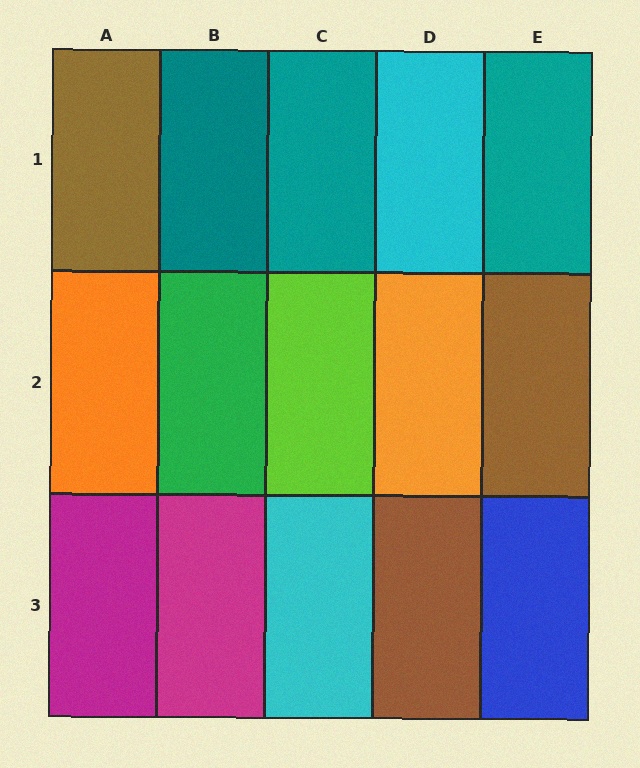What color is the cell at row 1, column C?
Teal.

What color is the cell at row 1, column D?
Cyan.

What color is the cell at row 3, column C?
Cyan.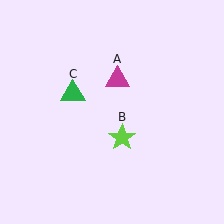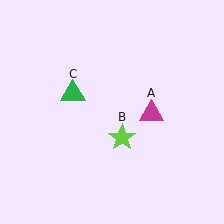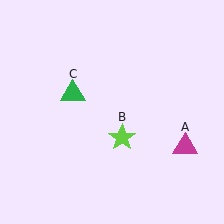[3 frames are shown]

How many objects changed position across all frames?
1 object changed position: magenta triangle (object A).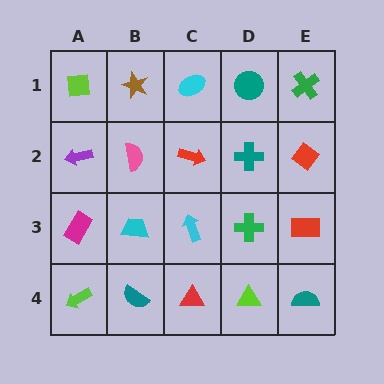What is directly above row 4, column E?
A red rectangle.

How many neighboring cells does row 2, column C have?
4.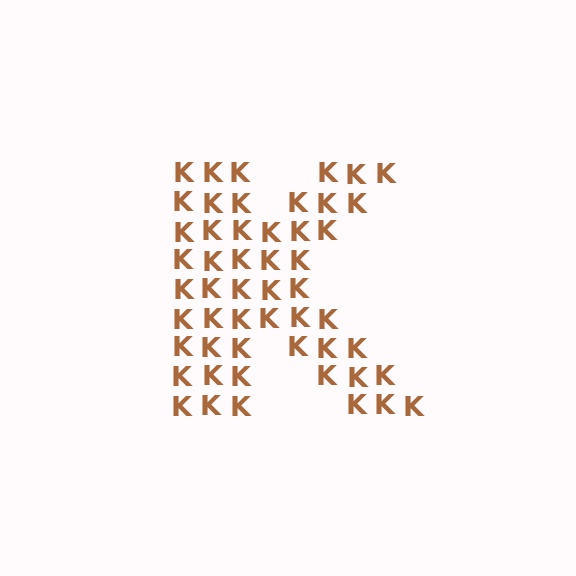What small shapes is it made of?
It is made of small letter K's.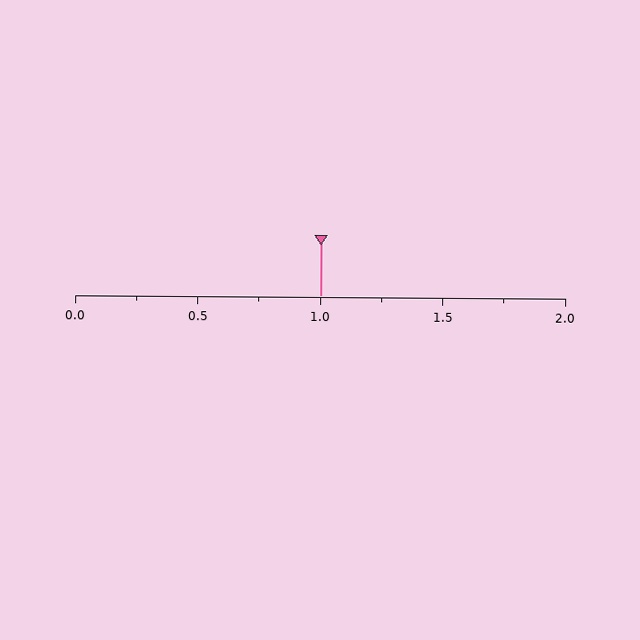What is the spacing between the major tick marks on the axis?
The major ticks are spaced 0.5 apart.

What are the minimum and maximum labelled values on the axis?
The axis runs from 0.0 to 2.0.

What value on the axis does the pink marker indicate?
The marker indicates approximately 1.